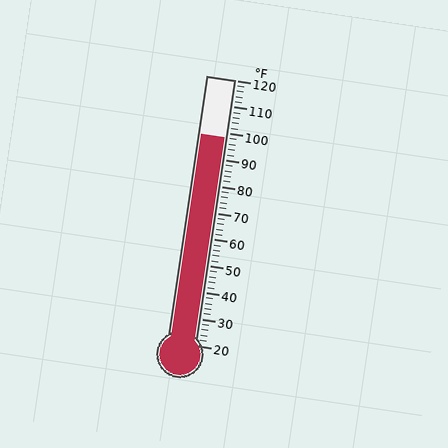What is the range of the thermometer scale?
The thermometer scale ranges from 20°F to 120°F.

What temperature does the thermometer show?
The thermometer shows approximately 98°F.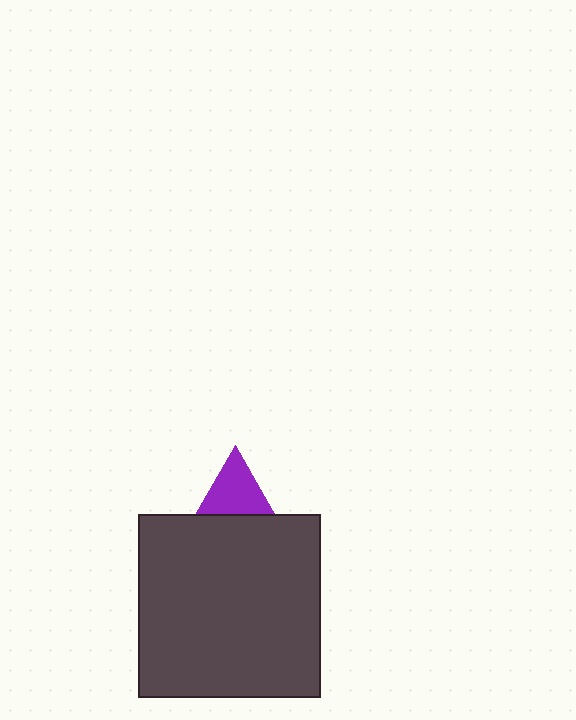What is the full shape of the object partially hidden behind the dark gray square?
The partially hidden object is a purple triangle.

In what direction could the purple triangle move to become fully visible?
The purple triangle could move up. That would shift it out from behind the dark gray square entirely.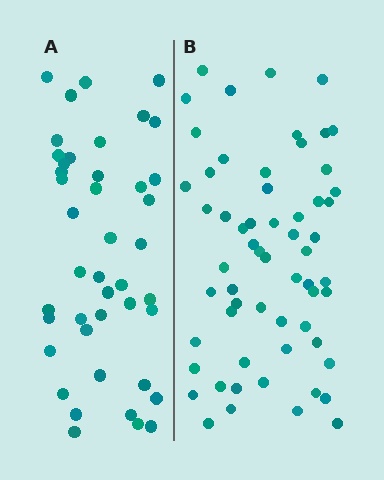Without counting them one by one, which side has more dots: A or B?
Region B (the right region) has more dots.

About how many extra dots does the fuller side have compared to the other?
Region B has approximately 15 more dots than region A.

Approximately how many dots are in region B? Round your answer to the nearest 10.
About 60 dots.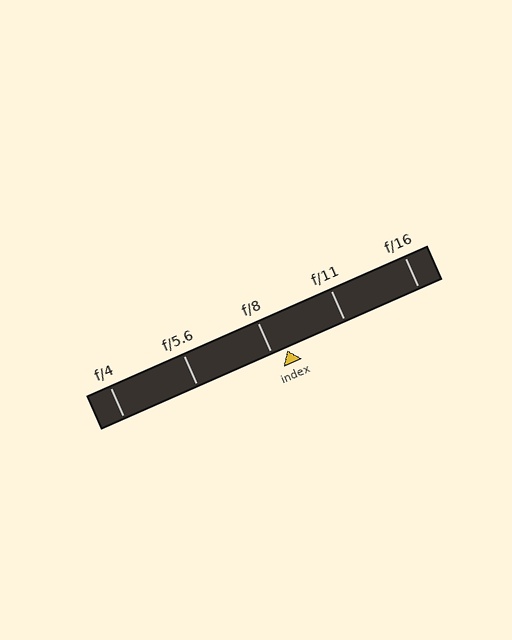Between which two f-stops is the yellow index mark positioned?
The index mark is between f/8 and f/11.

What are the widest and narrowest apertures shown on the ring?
The widest aperture shown is f/4 and the narrowest is f/16.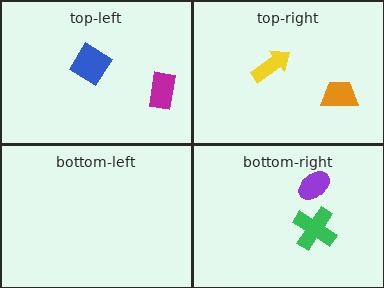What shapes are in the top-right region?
The orange trapezoid, the yellow arrow.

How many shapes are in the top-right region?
2.